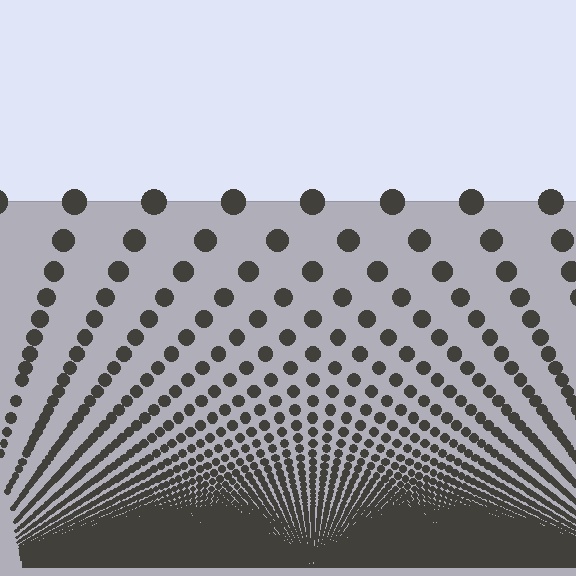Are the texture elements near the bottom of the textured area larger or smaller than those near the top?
Smaller. The gradient is inverted — elements near the bottom are smaller and denser.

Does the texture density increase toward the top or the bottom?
Density increases toward the bottom.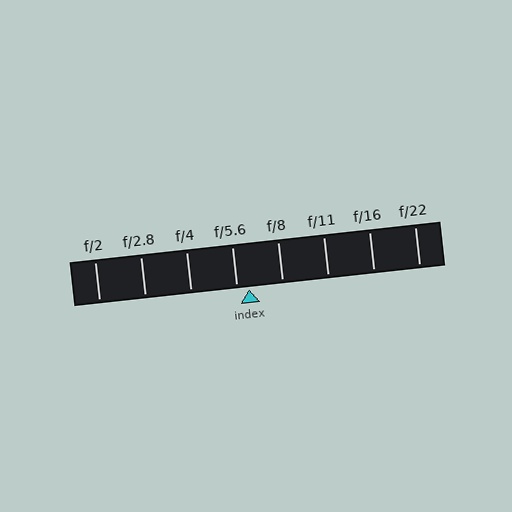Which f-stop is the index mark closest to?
The index mark is closest to f/5.6.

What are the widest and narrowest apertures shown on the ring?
The widest aperture shown is f/2 and the narrowest is f/22.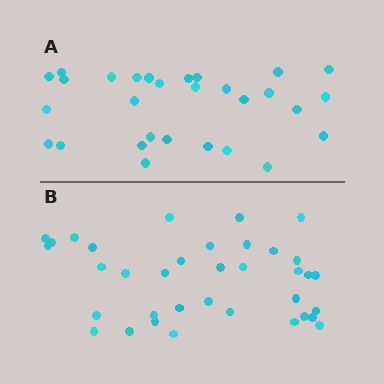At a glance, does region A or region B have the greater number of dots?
Region B (the bottom region) has more dots.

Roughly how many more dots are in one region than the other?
Region B has roughly 8 or so more dots than region A.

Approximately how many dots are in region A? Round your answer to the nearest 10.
About 30 dots. (The exact count is 29, which rounds to 30.)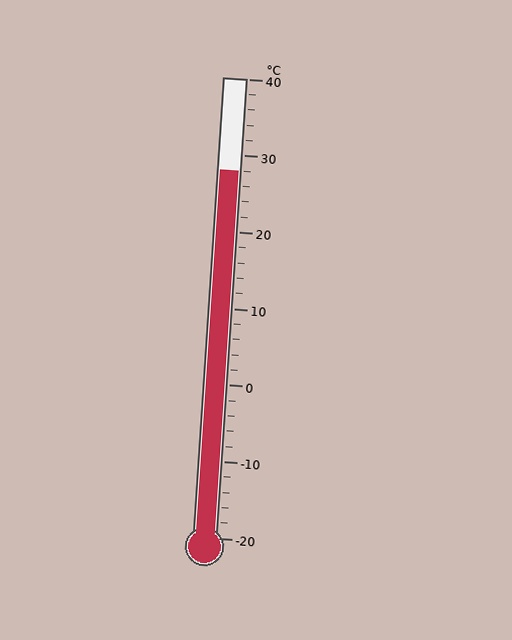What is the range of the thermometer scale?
The thermometer scale ranges from -20°C to 40°C.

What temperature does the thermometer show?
The thermometer shows approximately 28°C.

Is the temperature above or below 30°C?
The temperature is below 30°C.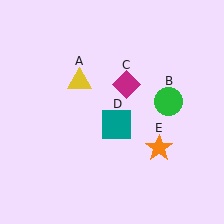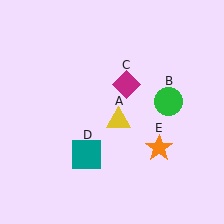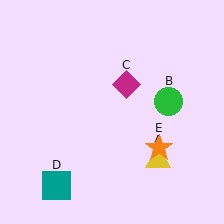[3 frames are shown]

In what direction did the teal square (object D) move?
The teal square (object D) moved down and to the left.